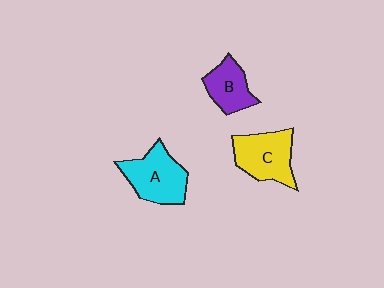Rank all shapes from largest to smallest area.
From largest to smallest: A (cyan), C (yellow), B (purple).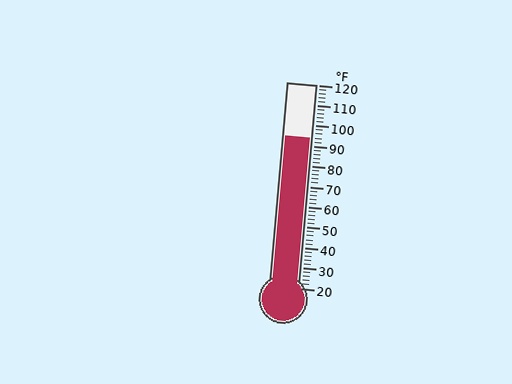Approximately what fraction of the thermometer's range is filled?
The thermometer is filled to approximately 75% of its range.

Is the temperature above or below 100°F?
The temperature is below 100°F.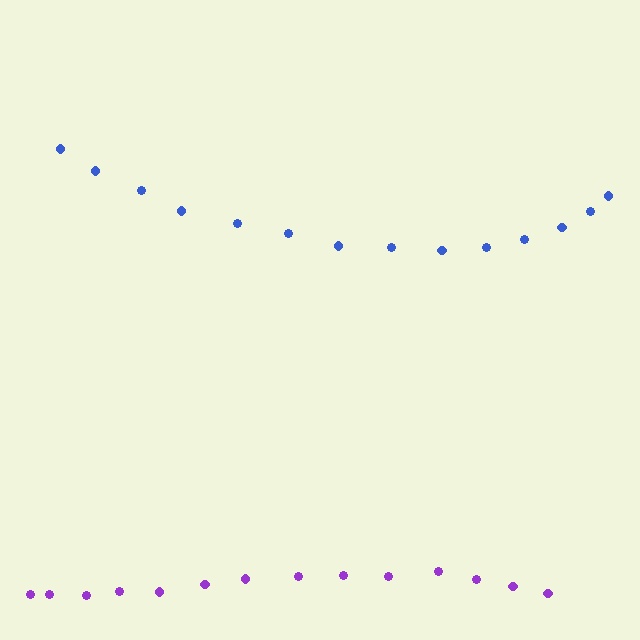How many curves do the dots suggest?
There are 2 distinct paths.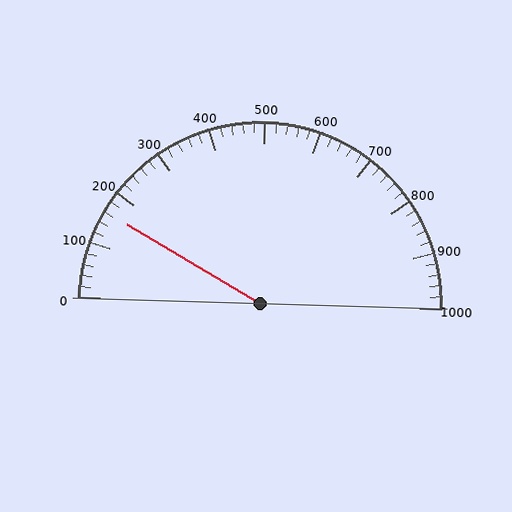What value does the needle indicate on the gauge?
The needle indicates approximately 160.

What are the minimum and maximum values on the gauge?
The gauge ranges from 0 to 1000.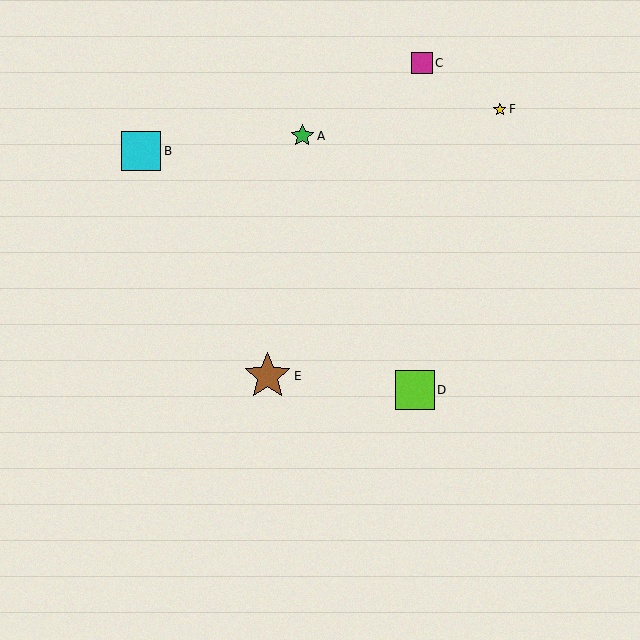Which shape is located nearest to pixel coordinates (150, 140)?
The cyan square (labeled B) at (141, 151) is nearest to that location.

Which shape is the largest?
The brown star (labeled E) is the largest.